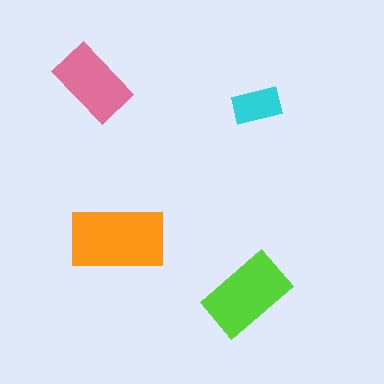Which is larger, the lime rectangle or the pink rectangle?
The lime one.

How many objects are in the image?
There are 4 objects in the image.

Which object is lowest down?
The lime rectangle is bottommost.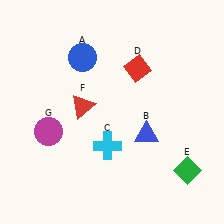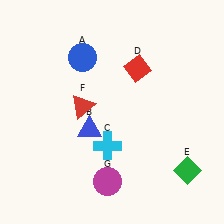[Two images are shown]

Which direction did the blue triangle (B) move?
The blue triangle (B) moved left.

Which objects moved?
The objects that moved are: the blue triangle (B), the magenta circle (G).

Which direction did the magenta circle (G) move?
The magenta circle (G) moved right.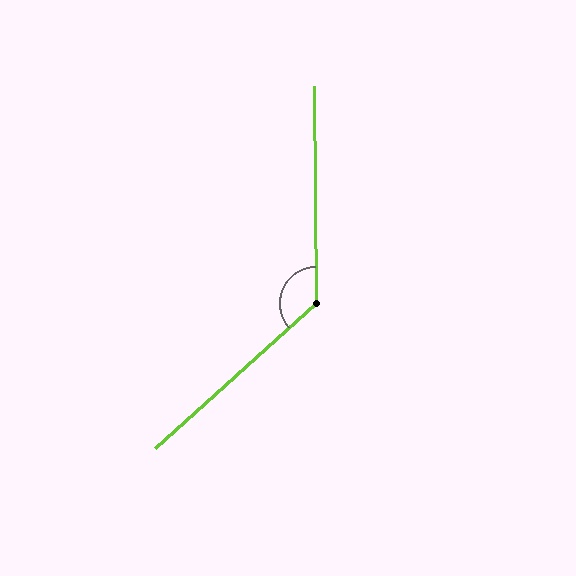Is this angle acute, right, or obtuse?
It is obtuse.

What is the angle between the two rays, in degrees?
Approximately 132 degrees.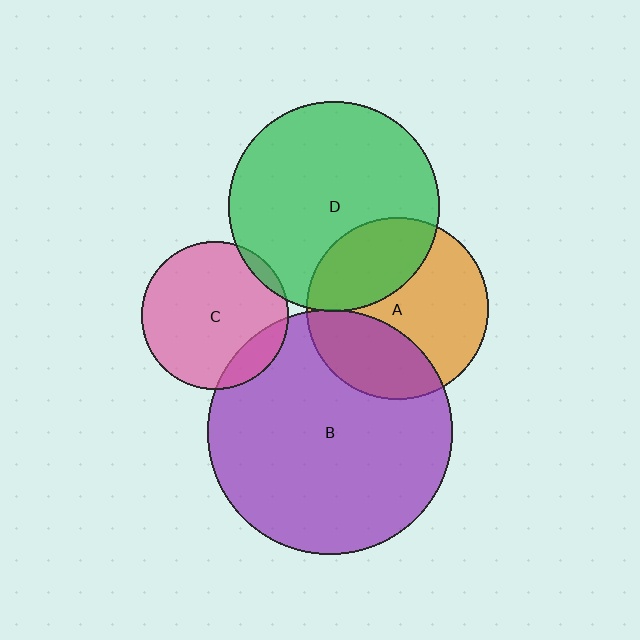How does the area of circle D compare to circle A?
Approximately 1.3 times.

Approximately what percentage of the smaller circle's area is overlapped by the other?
Approximately 5%.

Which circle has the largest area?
Circle B (purple).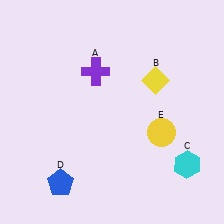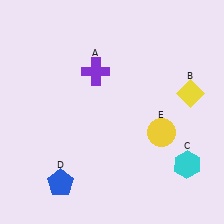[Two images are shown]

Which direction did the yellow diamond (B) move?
The yellow diamond (B) moved right.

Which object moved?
The yellow diamond (B) moved right.